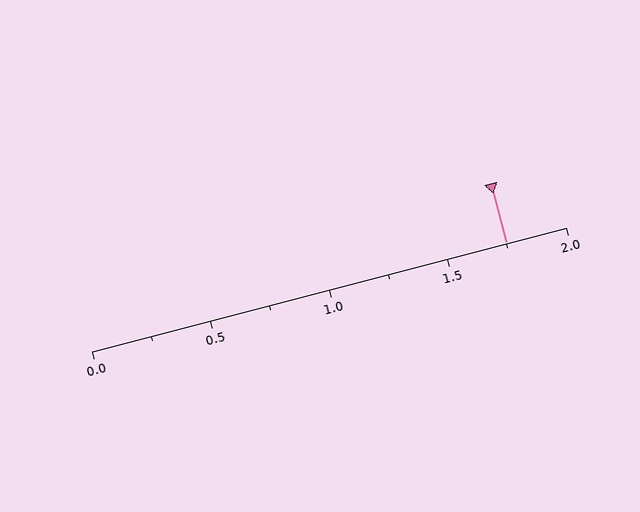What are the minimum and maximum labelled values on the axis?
The axis runs from 0.0 to 2.0.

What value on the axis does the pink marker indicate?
The marker indicates approximately 1.75.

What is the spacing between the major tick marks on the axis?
The major ticks are spaced 0.5 apart.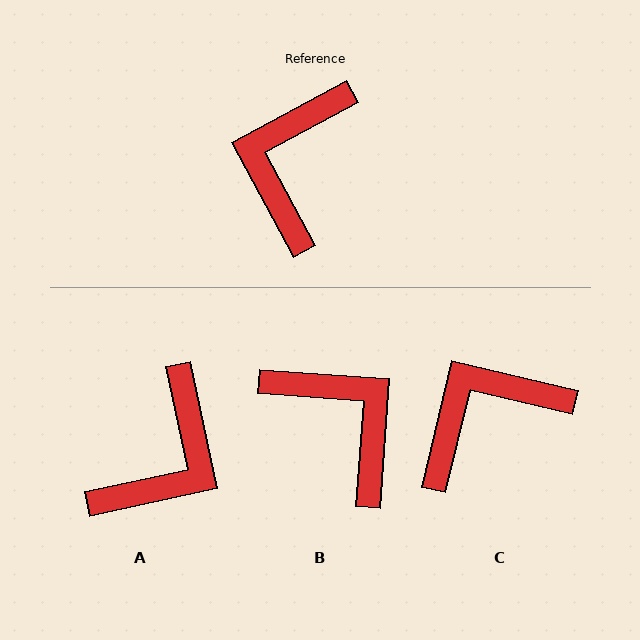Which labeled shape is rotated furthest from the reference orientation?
A, about 164 degrees away.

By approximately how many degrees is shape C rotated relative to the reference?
Approximately 42 degrees clockwise.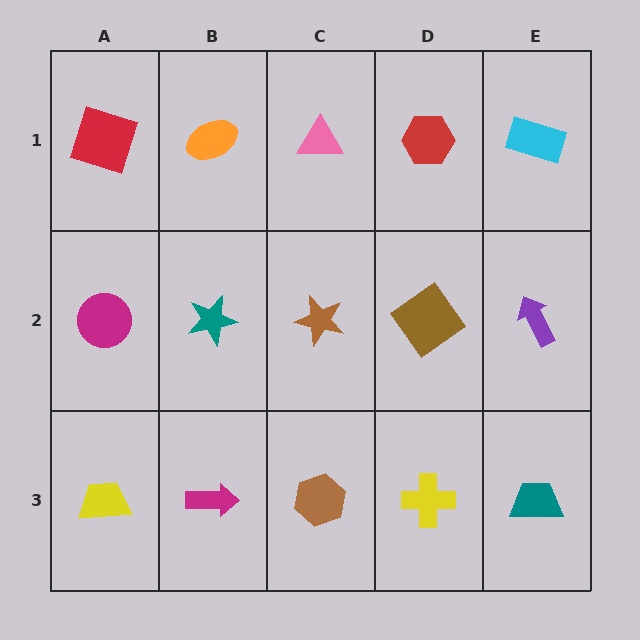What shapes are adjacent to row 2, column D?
A red hexagon (row 1, column D), a yellow cross (row 3, column D), a brown star (row 2, column C), a purple arrow (row 2, column E).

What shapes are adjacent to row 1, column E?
A purple arrow (row 2, column E), a red hexagon (row 1, column D).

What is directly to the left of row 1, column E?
A red hexagon.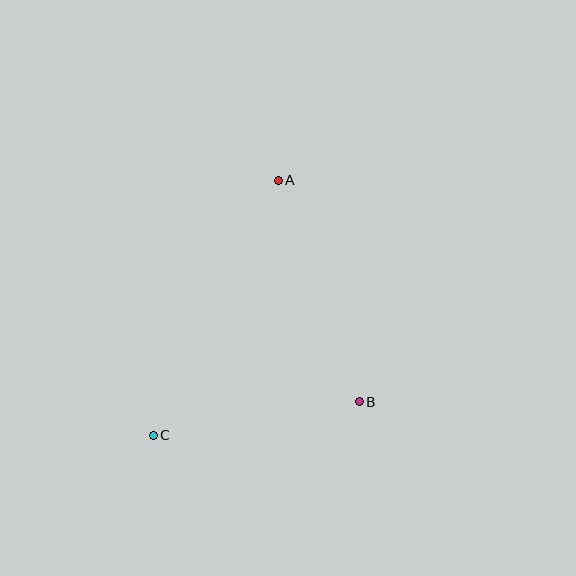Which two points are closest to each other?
Points B and C are closest to each other.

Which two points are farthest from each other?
Points A and C are farthest from each other.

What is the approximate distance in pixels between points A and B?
The distance between A and B is approximately 236 pixels.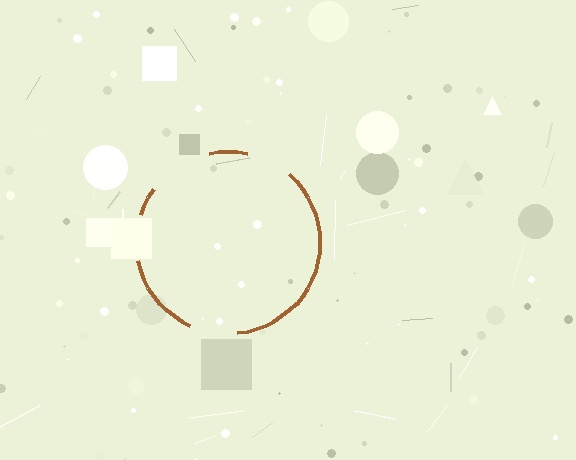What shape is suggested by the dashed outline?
The dashed outline suggests a circle.